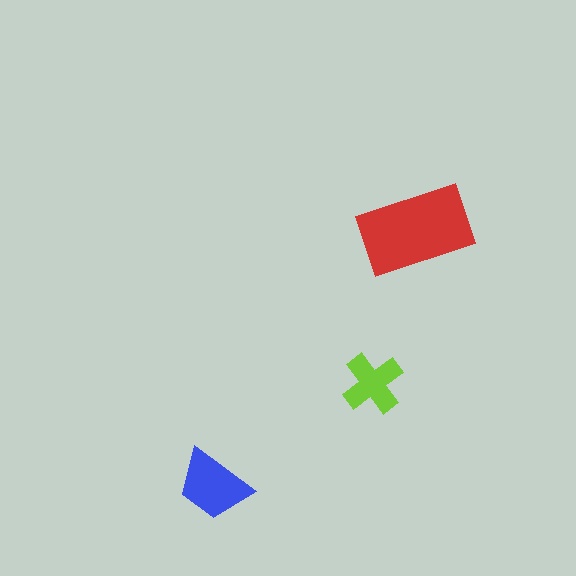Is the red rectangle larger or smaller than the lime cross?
Larger.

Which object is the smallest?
The lime cross.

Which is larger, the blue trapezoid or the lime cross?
The blue trapezoid.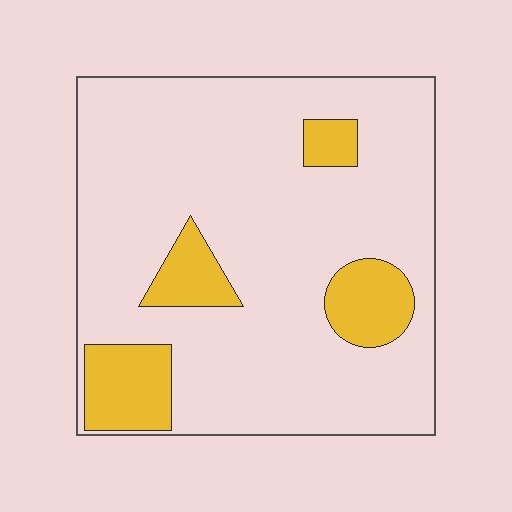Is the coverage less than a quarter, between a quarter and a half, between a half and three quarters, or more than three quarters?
Less than a quarter.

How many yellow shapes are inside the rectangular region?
4.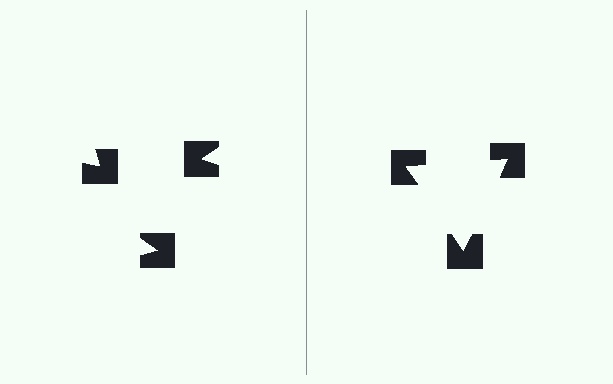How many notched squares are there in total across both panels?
6 — 3 on each side.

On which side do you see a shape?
An illusory triangle appears on the right side. On the left side the wedge cuts are rotated, so no coherent shape forms.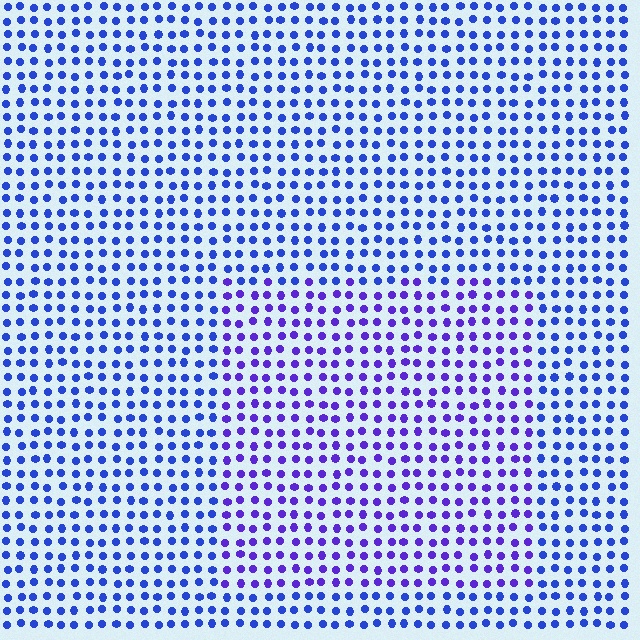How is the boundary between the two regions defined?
The boundary is defined purely by a slight shift in hue (about 30 degrees). Spacing, size, and orientation are identical on both sides.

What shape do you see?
I see a rectangle.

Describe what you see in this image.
The image is filled with small blue elements in a uniform arrangement. A rectangle-shaped region is visible where the elements are tinted to a slightly different hue, forming a subtle color boundary.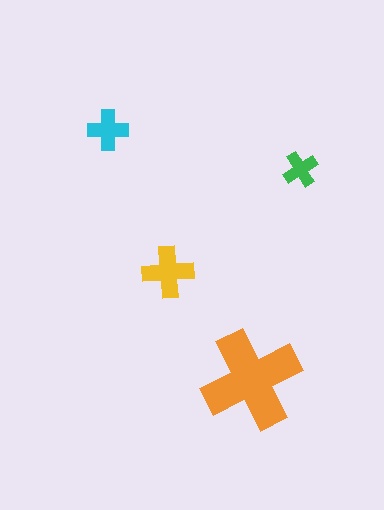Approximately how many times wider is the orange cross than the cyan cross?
About 2.5 times wider.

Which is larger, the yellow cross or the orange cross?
The orange one.